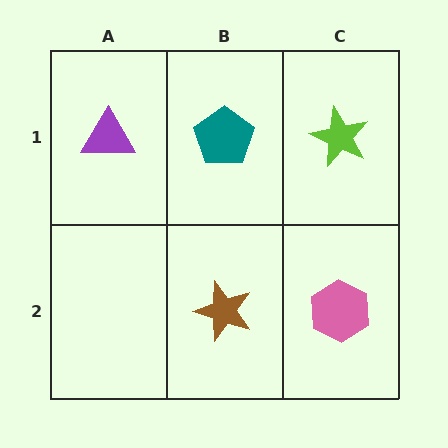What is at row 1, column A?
A purple triangle.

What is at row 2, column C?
A pink hexagon.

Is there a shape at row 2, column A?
No, that cell is empty.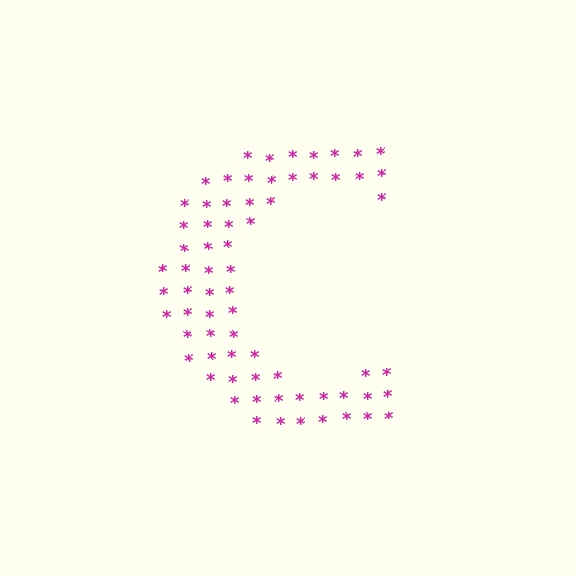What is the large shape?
The large shape is the letter C.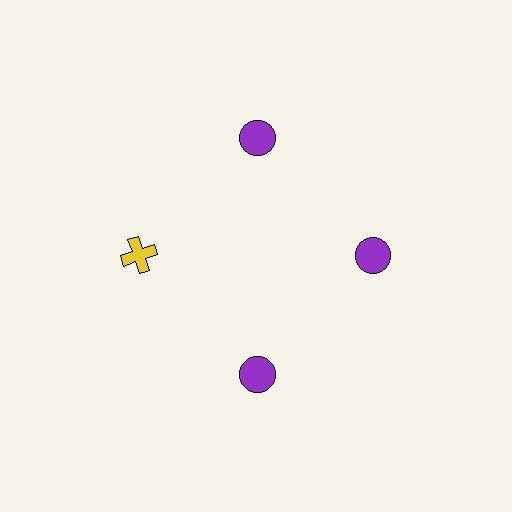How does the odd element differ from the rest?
It differs in both color (yellow instead of purple) and shape (cross instead of circle).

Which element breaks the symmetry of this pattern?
The yellow cross at roughly the 9 o'clock position breaks the symmetry. All other shapes are purple circles.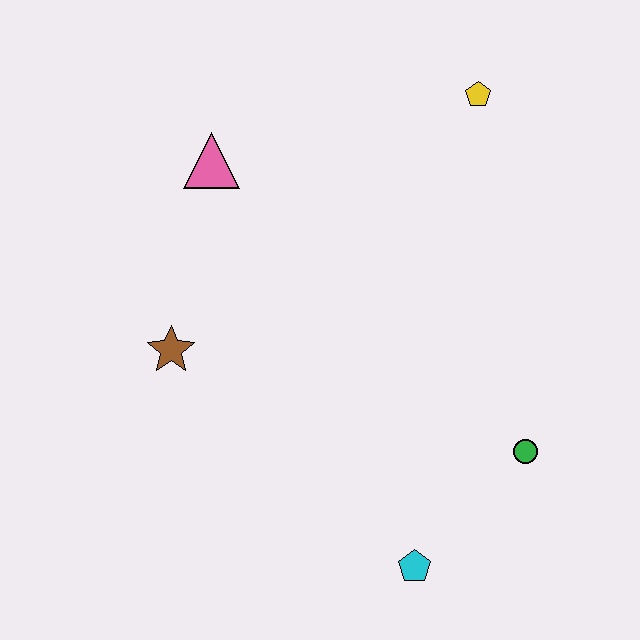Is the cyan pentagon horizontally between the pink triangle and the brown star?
No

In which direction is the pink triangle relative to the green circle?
The pink triangle is to the left of the green circle.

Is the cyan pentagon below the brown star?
Yes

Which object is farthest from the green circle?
The pink triangle is farthest from the green circle.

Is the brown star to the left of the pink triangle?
Yes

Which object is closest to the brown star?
The pink triangle is closest to the brown star.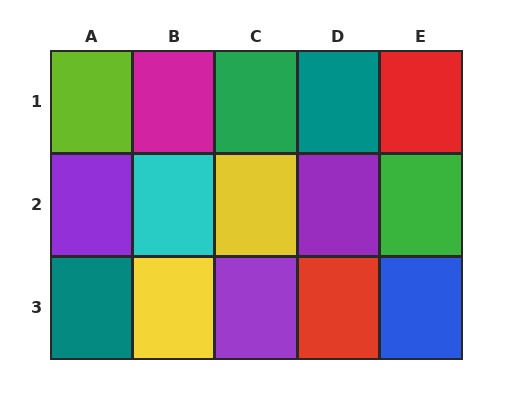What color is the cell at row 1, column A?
Lime.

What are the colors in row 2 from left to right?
Purple, cyan, yellow, purple, green.